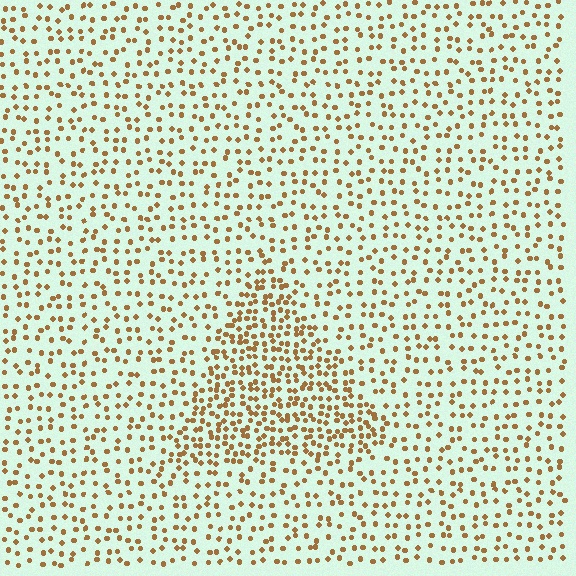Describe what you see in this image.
The image contains small brown elements arranged at two different densities. A triangle-shaped region is visible where the elements are more densely packed than the surrounding area.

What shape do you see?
I see a triangle.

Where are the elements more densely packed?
The elements are more densely packed inside the triangle boundary.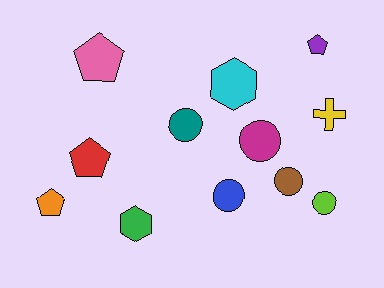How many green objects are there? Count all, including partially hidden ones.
There is 1 green object.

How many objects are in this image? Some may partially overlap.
There are 12 objects.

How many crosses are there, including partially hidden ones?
There is 1 cross.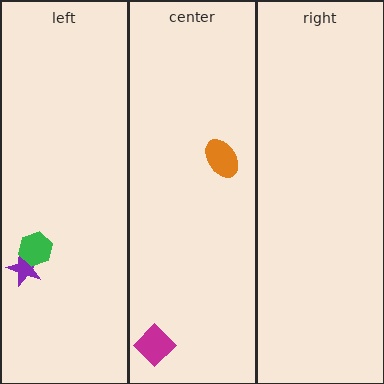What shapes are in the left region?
The purple star, the green hexagon.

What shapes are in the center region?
The orange ellipse, the magenta diamond.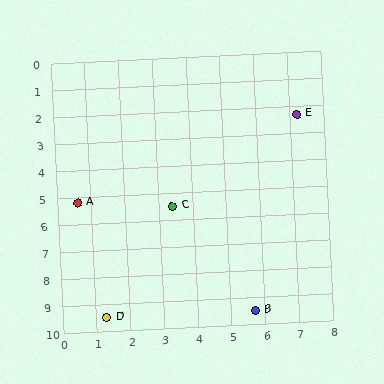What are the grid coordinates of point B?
Point B is at approximately (5.7, 9.5).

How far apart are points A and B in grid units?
Points A and B are about 6.7 grid units apart.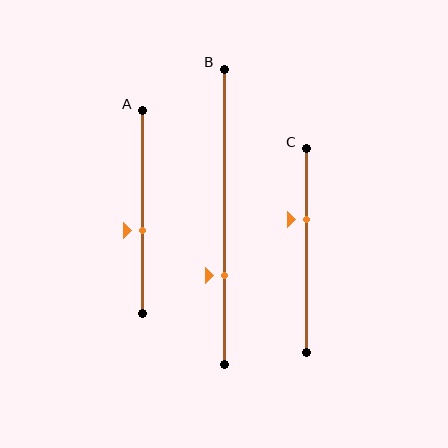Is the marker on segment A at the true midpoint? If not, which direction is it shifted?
No, the marker on segment A is shifted downward by about 9% of the segment length.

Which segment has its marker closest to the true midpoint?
Segment A has its marker closest to the true midpoint.